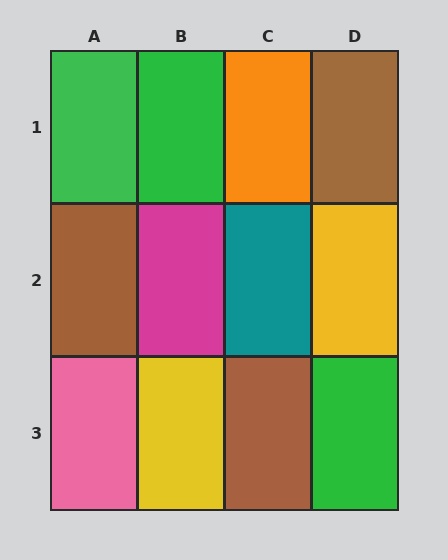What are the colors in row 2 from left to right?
Brown, magenta, teal, yellow.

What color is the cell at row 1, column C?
Orange.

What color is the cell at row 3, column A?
Pink.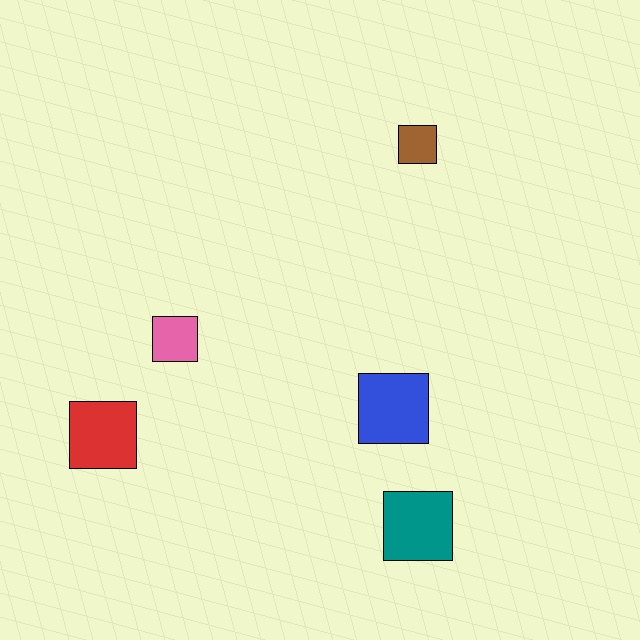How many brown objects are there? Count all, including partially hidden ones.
There is 1 brown object.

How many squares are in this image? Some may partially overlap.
There are 5 squares.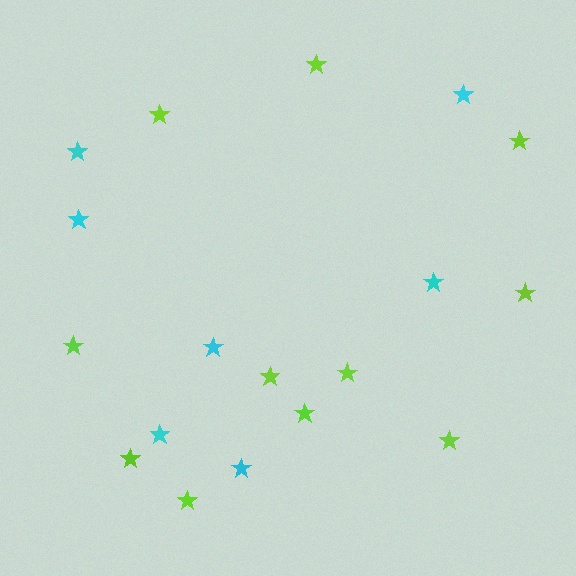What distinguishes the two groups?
There are 2 groups: one group of cyan stars (7) and one group of lime stars (11).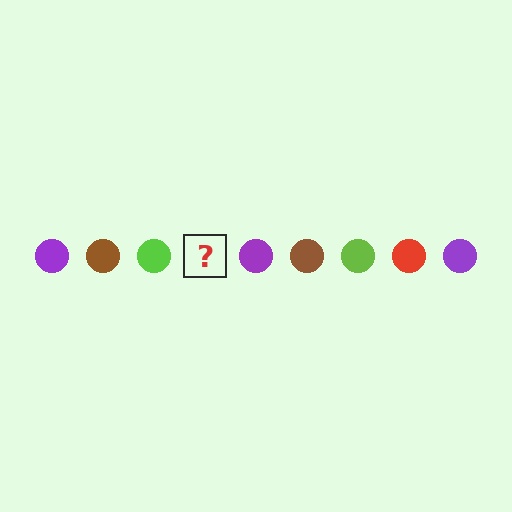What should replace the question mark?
The question mark should be replaced with a red circle.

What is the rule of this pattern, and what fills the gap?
The rule is that the pattern cycles through purple, brown, lime, red circles. The gap should be filled with a red circle.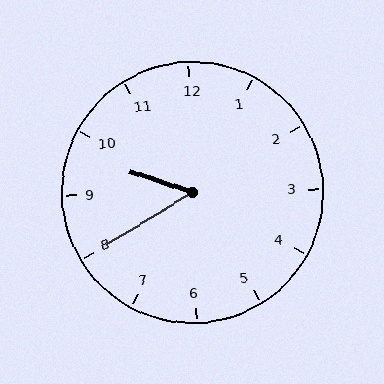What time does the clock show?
9:40.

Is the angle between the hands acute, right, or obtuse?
It is acute.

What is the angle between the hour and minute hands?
Approximately 50 degrees.